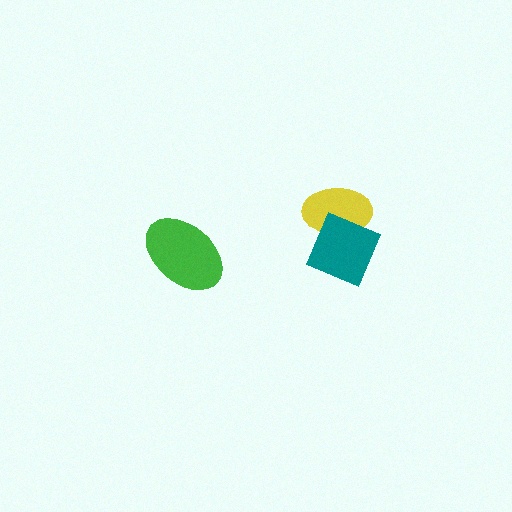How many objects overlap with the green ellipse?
0 objects overlap with the green ellipse.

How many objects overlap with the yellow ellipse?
1 object overlaps with the yellow ellipse.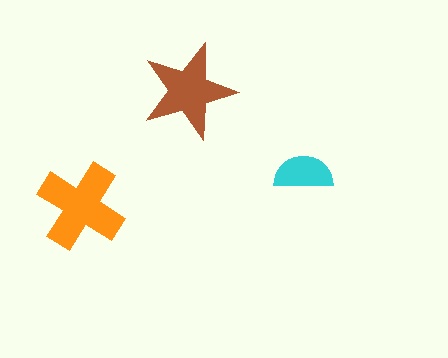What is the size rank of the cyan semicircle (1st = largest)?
3rd.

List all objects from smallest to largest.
The cyan semicircle, the brown star, the orange cross.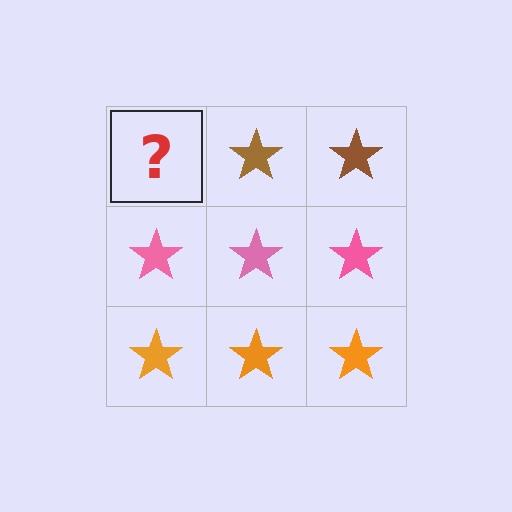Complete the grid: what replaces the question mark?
The question mark should be replaced with a brown star.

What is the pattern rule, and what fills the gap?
The rule is that each row has a consistent color. The gap should be filled with a brown star.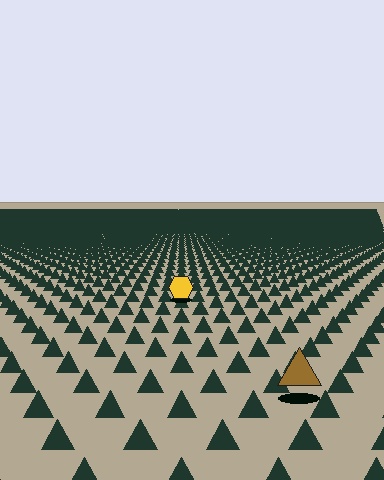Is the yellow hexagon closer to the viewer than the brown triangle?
No. The brown triangle is closer — you can tell from the texture gradient: the ground texture is coarser near it.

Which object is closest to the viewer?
The brown triangle is closest. The texture marks near it are larger and more spread out.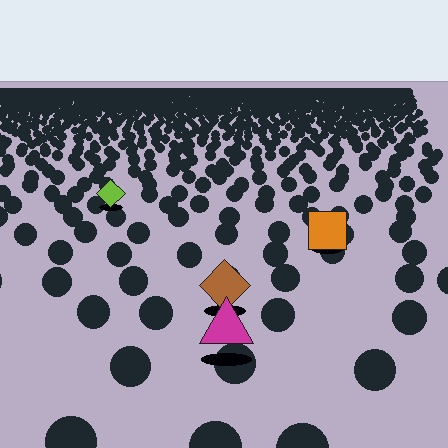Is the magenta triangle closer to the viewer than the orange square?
Yes. The magenta triangle is closer — you can tell from the texture gradient: the ground texture is coarser near it.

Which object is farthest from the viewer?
The lime diamond is farthest from the viewer. It appears smaller and the ground texture around it is denser.